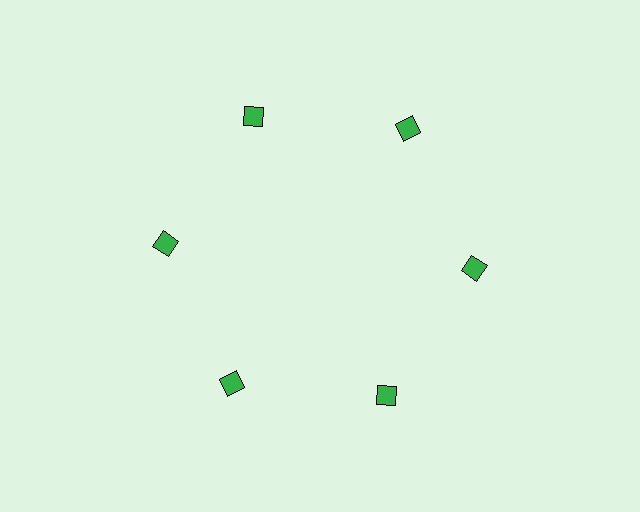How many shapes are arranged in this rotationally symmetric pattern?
There are 6 shapes, arranged in 6 groups of 1.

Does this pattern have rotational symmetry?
Yes, this pattern has 6-fold rotational symmetry. It looks the same after rotating 60 degrees around the center.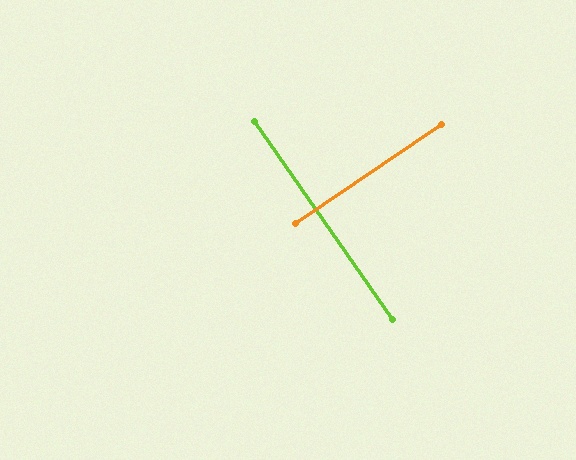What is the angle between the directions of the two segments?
Approximately 89 degrees.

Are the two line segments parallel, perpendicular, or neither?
Perpendicular — they meet at approximately 89°.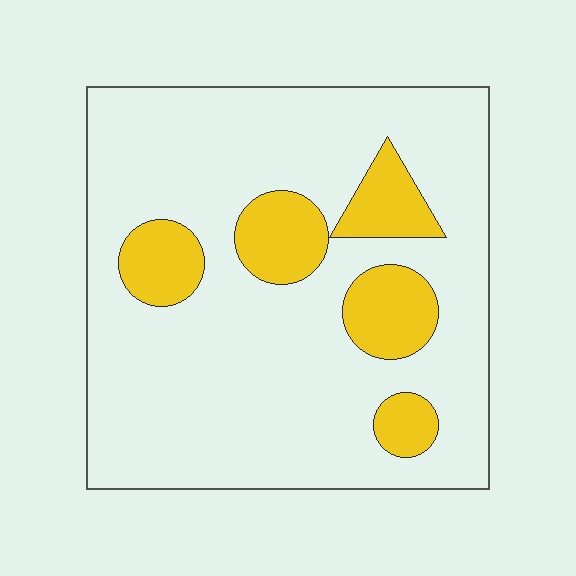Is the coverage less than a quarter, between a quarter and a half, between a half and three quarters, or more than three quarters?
Less than a quarter.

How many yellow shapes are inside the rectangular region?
5.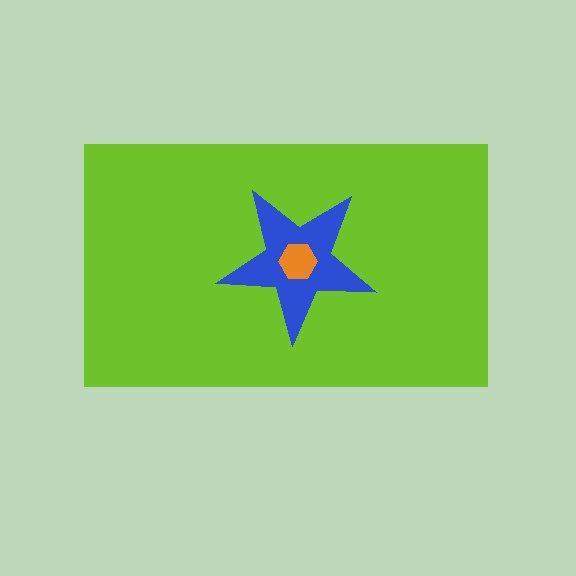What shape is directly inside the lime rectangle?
The blue star.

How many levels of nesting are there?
3.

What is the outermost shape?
The lime rectangle.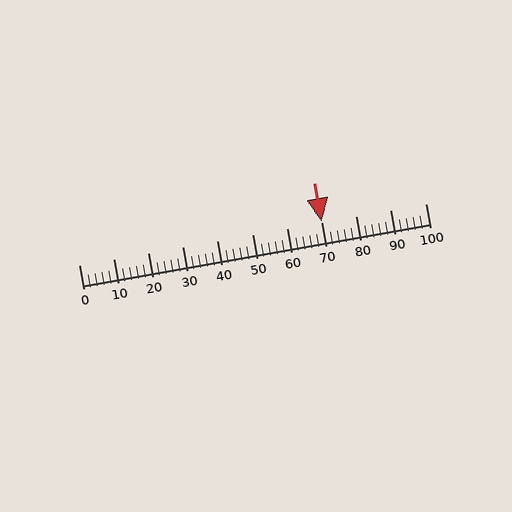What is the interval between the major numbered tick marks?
The major tick marks are spaced 10 units apart.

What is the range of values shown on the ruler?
The ruler shows values from 0 to 100.